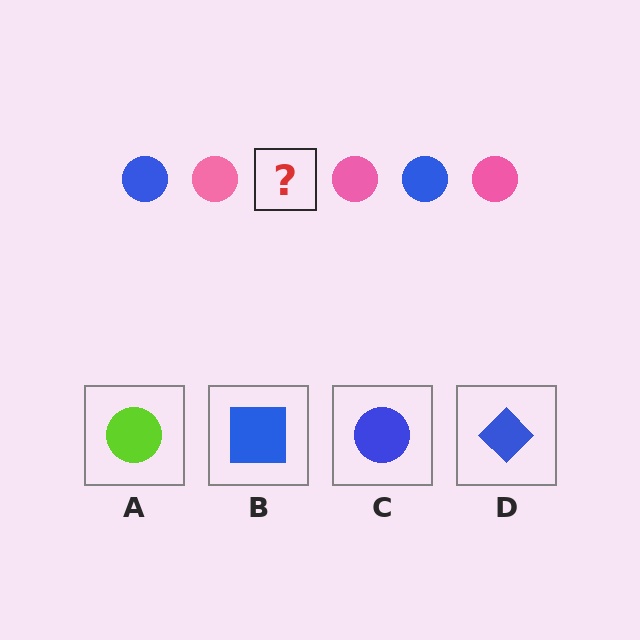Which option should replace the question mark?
Option C.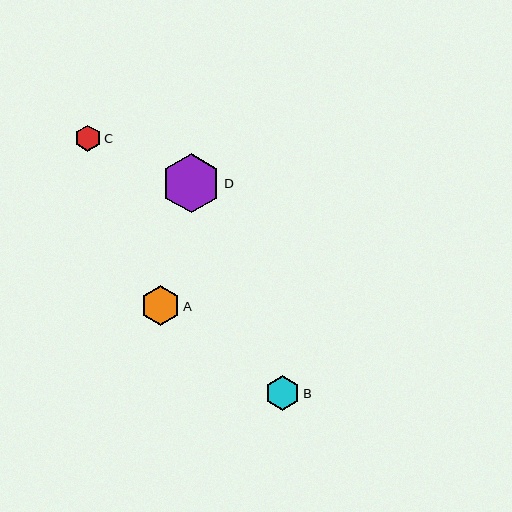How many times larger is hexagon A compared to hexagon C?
Hexagon A is approximately 1.5 times the size of hexagon C.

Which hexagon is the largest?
Hexagon D is the largest with a size of approximately 59 pixels.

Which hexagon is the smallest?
Hexagon C is the smallest with a size of approximately 26 pixels.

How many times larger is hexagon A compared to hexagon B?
Hexagon A is approximately 1.1 times the size of hexagon B.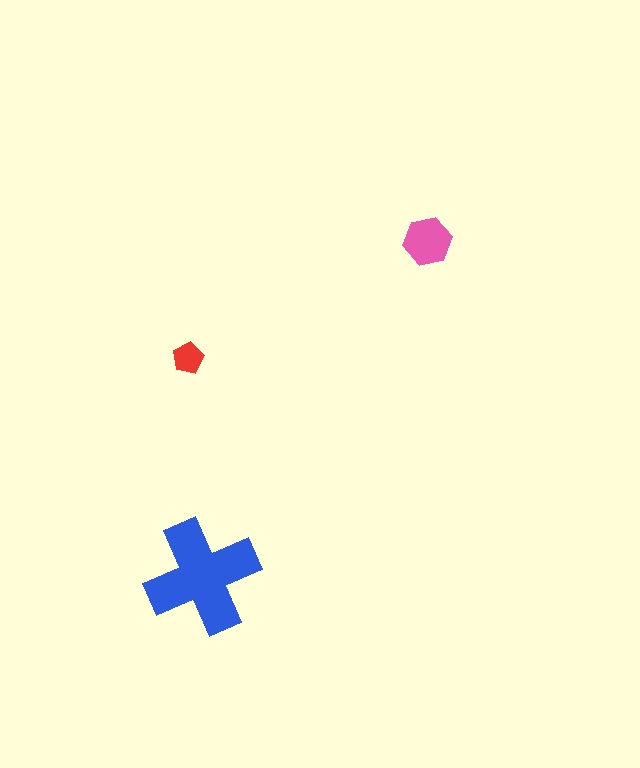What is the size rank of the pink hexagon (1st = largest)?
2nd.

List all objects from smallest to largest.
The red pentagon, the pink hexagon, the blue cross.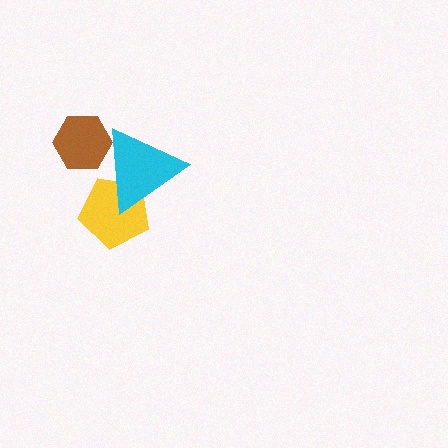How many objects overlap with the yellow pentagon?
1 object overlaps with the yellow pentagon.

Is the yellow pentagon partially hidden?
Yes, it is partially covered by another shape.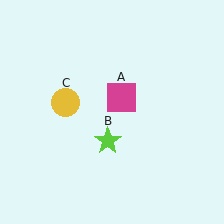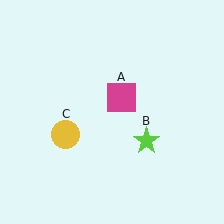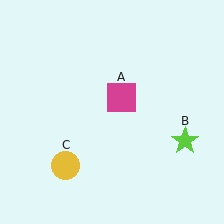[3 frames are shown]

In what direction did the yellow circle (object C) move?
The yellow circle (object C) moved down.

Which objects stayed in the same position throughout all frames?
Magenta square (object A) remained stationary.